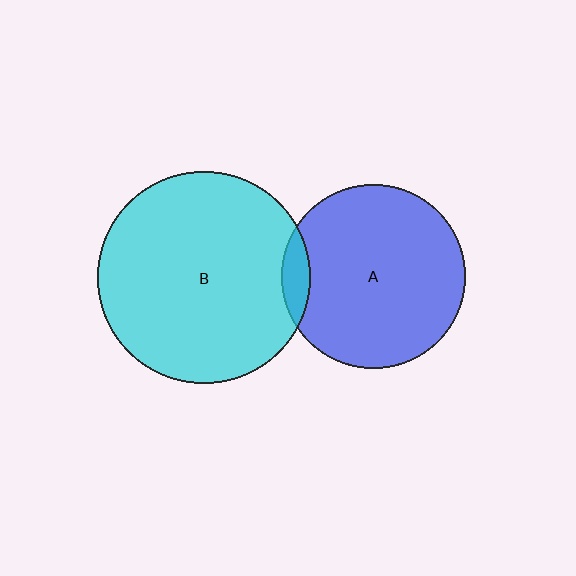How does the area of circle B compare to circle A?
Approximately 1.3 times.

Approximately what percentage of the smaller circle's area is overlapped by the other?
Approximately 5%.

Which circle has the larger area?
Circle B (cyan).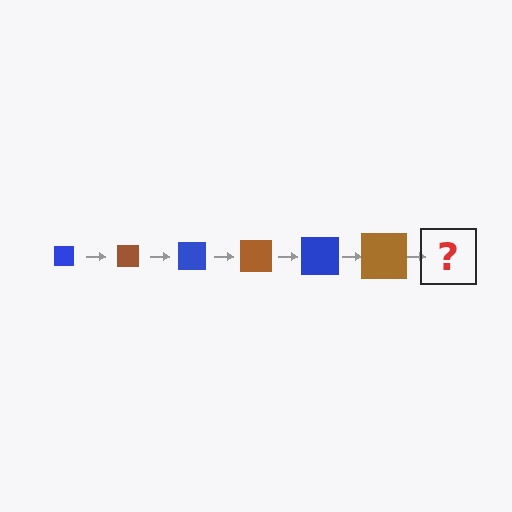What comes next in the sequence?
The next element should be a blue square, larger than the previous one.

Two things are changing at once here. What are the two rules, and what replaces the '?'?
The two rules are that the square grows larger each step and the color cycles through blue and brown. The '?' should be a blue square, larger than the previous one.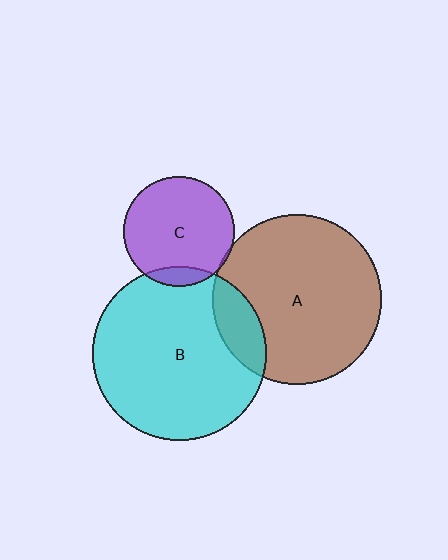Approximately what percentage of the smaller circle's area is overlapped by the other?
Approximately 5%.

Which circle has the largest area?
Circle B (cyan).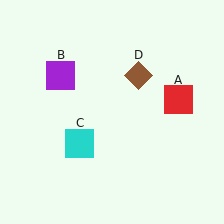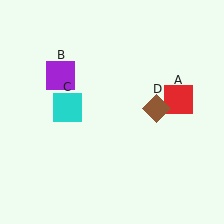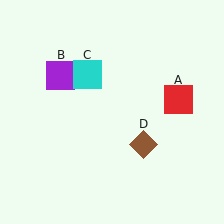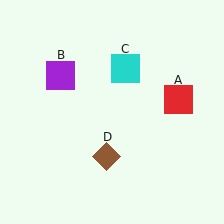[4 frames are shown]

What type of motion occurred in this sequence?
The cyan square (object C), brown diamond (object D) rotated clockwise around the center of the scene.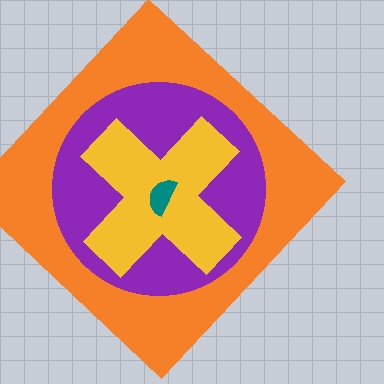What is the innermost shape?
The teal semicircle.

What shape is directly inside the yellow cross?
The teal semicircle.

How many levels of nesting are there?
4.